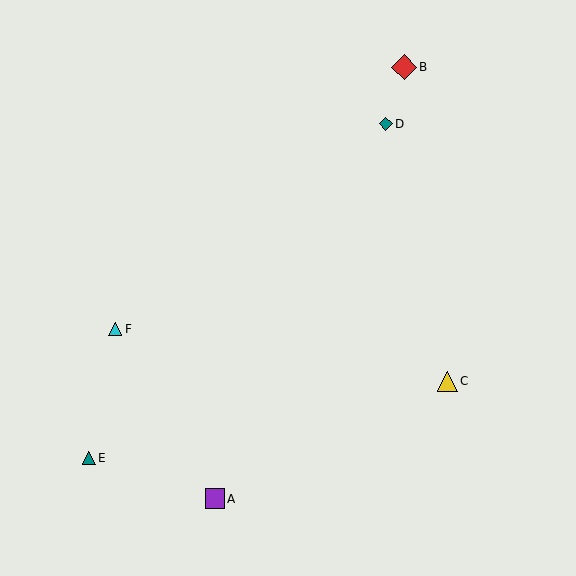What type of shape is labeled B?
Shape B is a red diamond.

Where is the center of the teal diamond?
The center of the teal diamond is at (386, 124).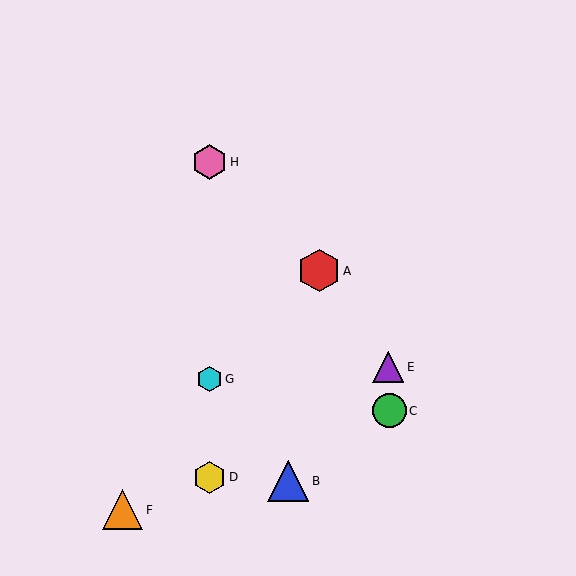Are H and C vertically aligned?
No, H is at x≈209 and C is at x≈389.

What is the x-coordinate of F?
Object F is at x≈123.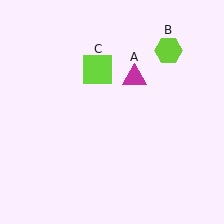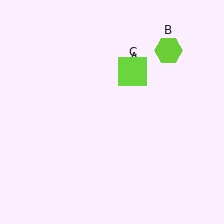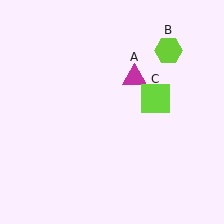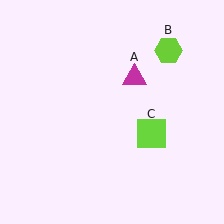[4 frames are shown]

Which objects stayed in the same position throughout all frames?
Magenta triangle (object A) and lime hexagon (object B) remained stationary.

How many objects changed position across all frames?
1 object changed position: lime square (object C).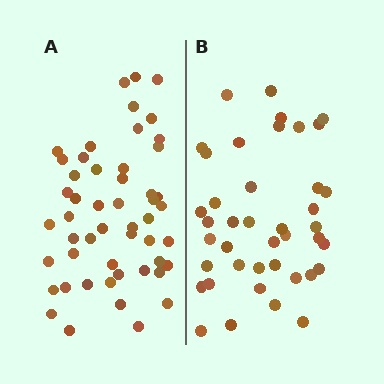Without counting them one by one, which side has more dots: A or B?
Region A (the left region) has more dots.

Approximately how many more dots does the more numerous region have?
Region A has roughly 10 or so more dots than region B.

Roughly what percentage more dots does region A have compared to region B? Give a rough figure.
About 25% more.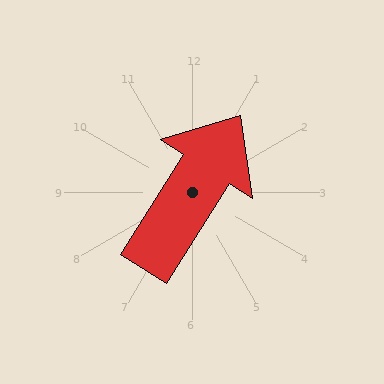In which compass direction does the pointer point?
Northeast.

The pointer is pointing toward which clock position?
Roughly 1 o'clock.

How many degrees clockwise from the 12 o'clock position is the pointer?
Approximately 33 degrees.